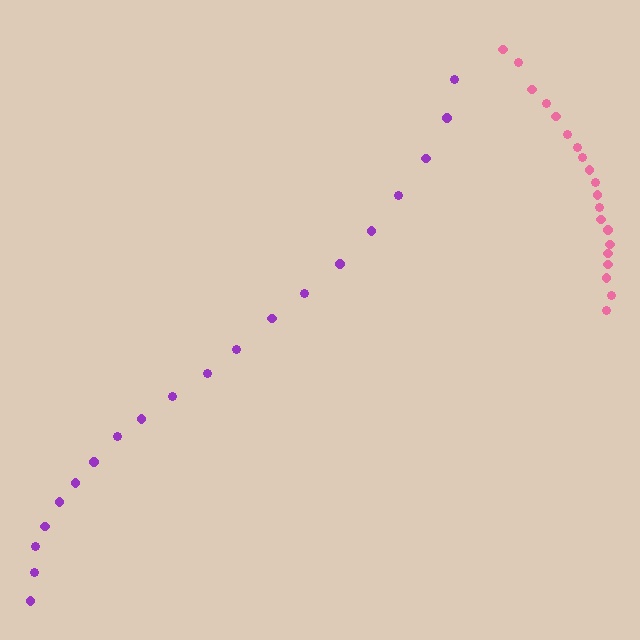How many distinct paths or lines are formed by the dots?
There are 2 distinct paths.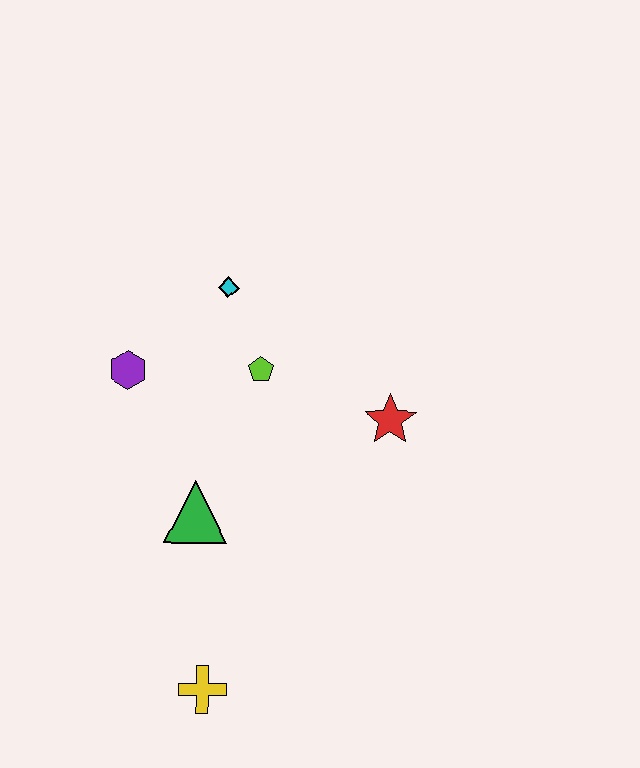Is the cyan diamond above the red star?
Yes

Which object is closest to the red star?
The lime pentagon is closest to the red star.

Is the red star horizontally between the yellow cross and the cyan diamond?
No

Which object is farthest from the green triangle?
The cyan diamond is farthest from the green triangle.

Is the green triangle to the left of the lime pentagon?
Yes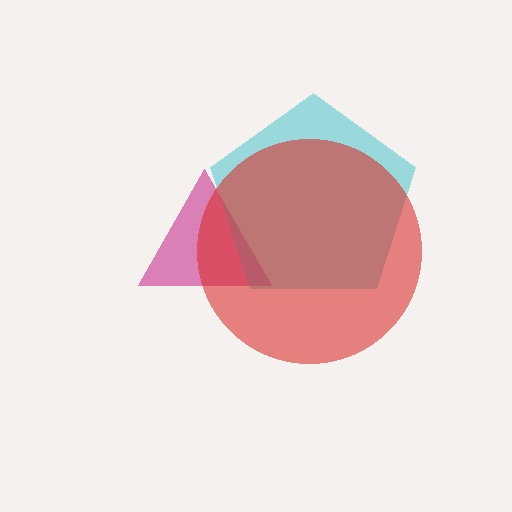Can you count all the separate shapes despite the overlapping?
Yes, there are 3 separate shapes.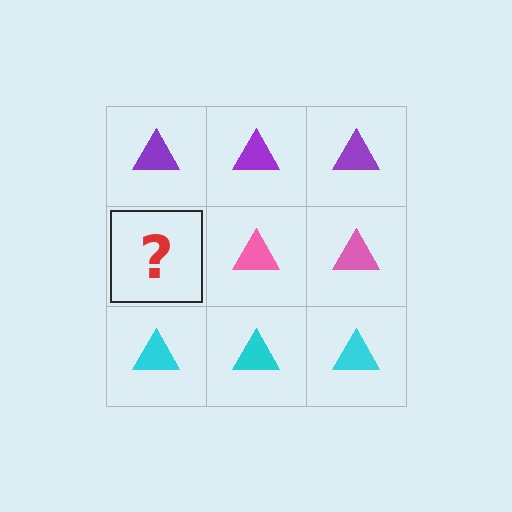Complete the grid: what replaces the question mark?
The question mark should be replaced with a pink triangle.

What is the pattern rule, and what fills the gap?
The rule is that each row has a consistent color. The gap should be filled with a pink triangle.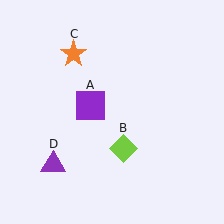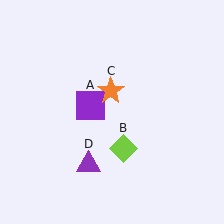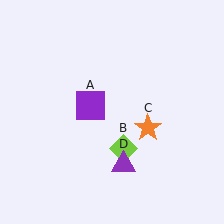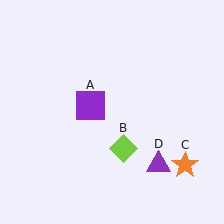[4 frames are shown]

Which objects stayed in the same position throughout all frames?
Purple square (object A) and lime diamond (object B) remained stationary.